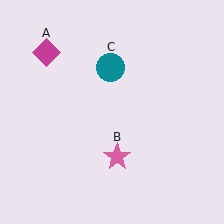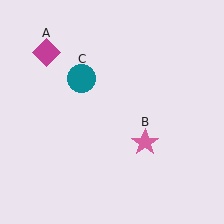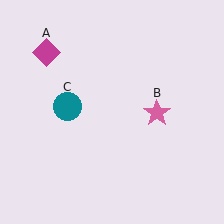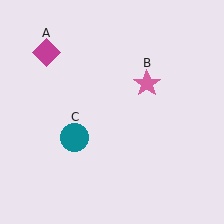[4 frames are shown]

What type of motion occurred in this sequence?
The pink star (object B), teal circle (object C) rotated counterclockwise around the center of the scene.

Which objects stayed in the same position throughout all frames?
Magenta diamond (object A) remained stationary.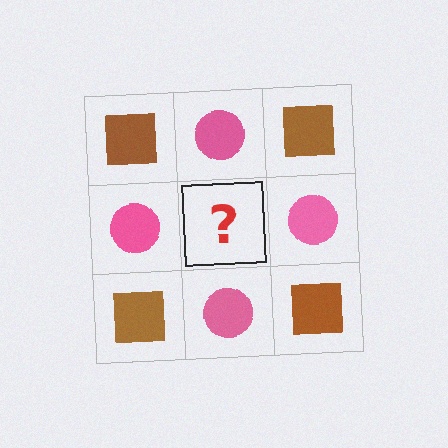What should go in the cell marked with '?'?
The missing cell should contain a brown square.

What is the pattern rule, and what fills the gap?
The rule is that it alternates brown square and pink circle in a checkerboard pattern. The gap should be filled with a brown square.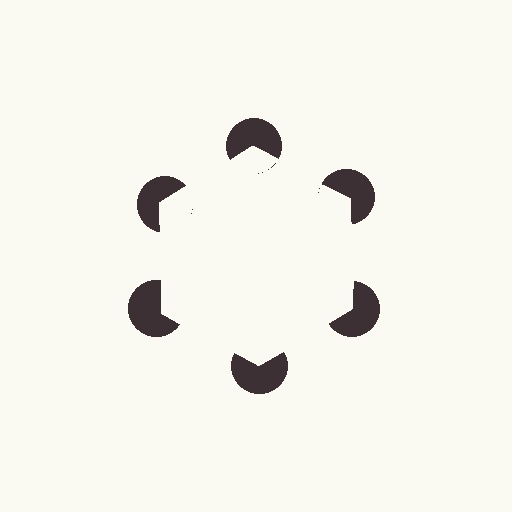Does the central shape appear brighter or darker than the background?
It typically appears slightly brighter than the background, even though no actual brightness change is drawn.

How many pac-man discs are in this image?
There are 6 — one at each vertex of the illusory hexagon.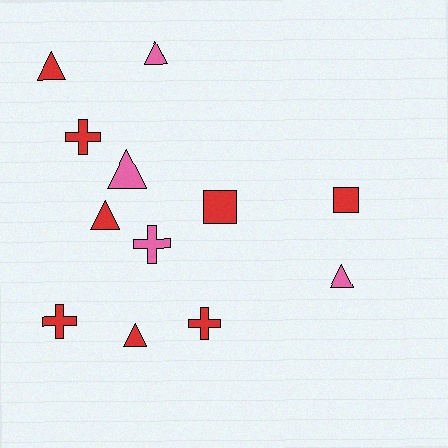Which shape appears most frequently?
Triangle, with 6 objects.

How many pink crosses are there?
There is 1 pink cross.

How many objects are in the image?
There are 12 objects.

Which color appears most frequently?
Red, with 8 objects.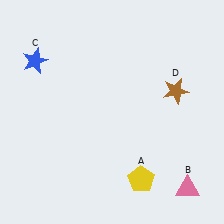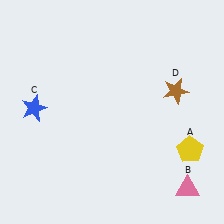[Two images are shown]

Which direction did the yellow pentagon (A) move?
The yellow pentagon (A) moved right.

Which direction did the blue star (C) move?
The blue star (C) moved down.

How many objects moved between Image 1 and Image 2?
2 objects moved between the two images.